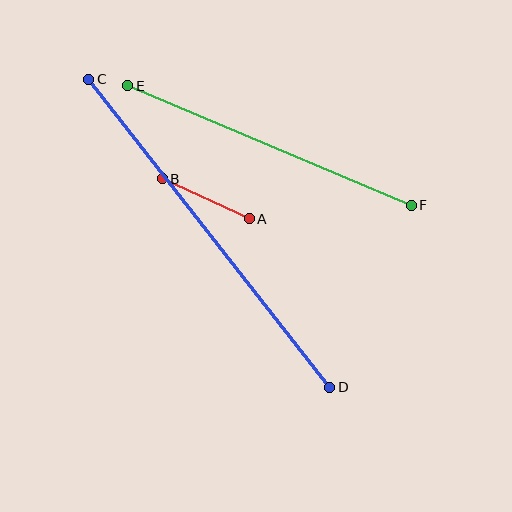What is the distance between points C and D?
The distance is approximately 391 pixels.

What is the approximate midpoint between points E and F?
The midpoint is at approximately (269, 145) pixels.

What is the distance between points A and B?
The distance is approximately 96 pixels.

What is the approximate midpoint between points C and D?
The midpoint is at approximately (209, 233) pixels.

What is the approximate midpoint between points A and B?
The midpoint is at approximately (206, 199) pixels.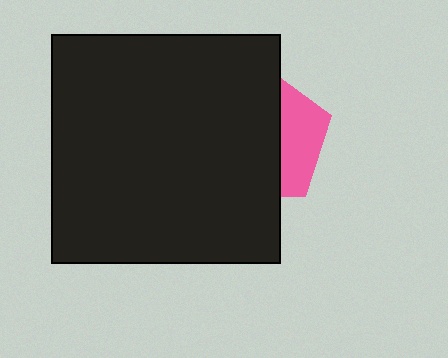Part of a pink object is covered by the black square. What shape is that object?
It is a pentagon.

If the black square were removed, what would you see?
You would see the complete pink pentagon.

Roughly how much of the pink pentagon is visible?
A small part of it is visible (roughly 32%).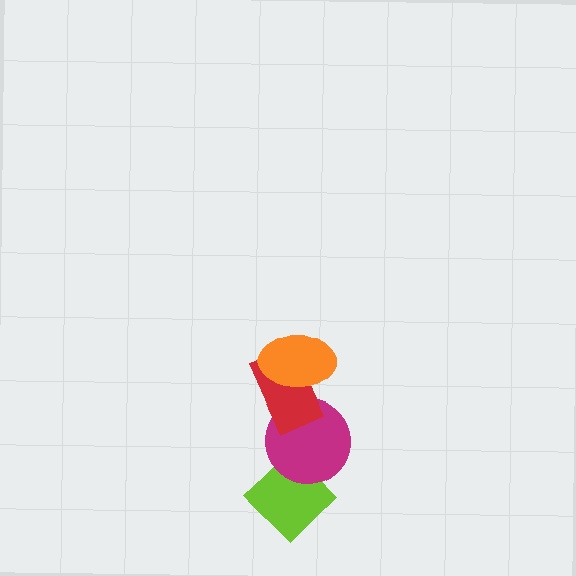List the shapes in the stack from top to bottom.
From top to bottom: the orange ellipse, the red rectangle, the magenta circle, the lime diamond.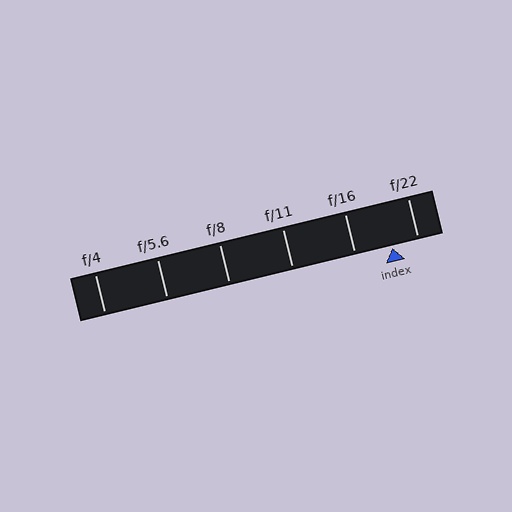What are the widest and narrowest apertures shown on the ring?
The widest aperture shown is f/4 and the narrowest is f/22.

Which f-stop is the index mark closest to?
The index mark is closest to f/22.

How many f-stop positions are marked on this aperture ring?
There are 6 f-stop positions marked.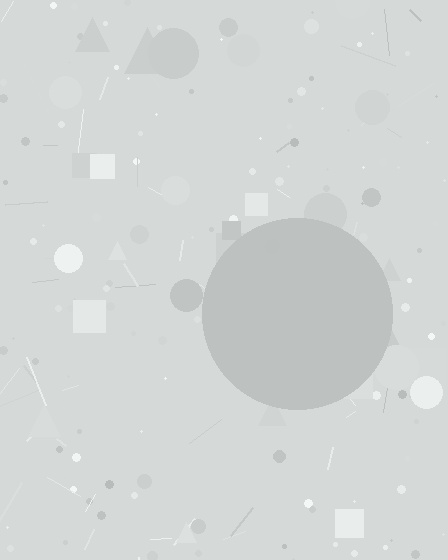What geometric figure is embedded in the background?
A circle is embedded in the background.